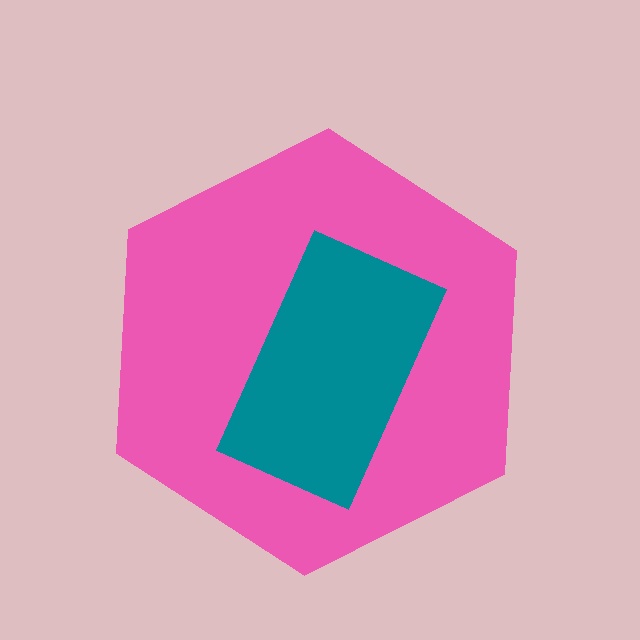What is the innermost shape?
The teal rectangle.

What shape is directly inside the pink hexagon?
The teal rectangle.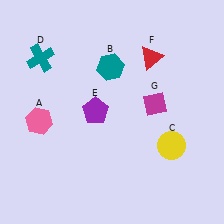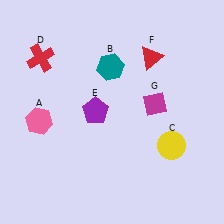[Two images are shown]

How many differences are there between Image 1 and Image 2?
There is 1 difference between the two images.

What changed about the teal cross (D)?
In Image 1, D is teal. In Image 2, it changed to red.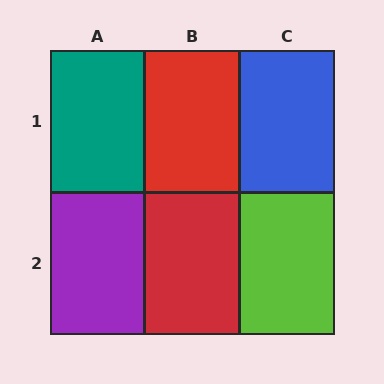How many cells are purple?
1 cell is purple.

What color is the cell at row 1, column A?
Teal.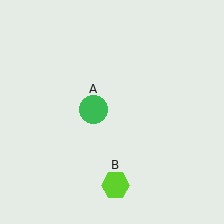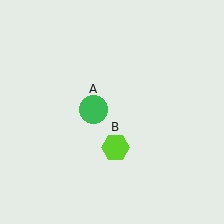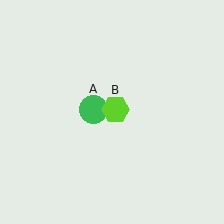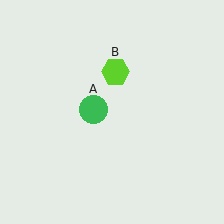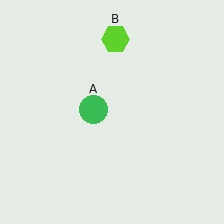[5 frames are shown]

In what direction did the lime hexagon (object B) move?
The lime hexagon (object B) moved up.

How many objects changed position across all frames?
1 object changed position: lime hexagon (object B).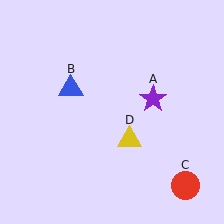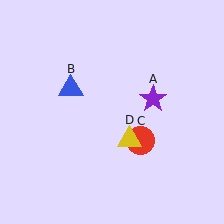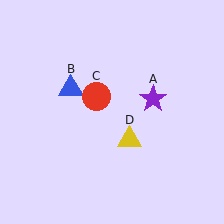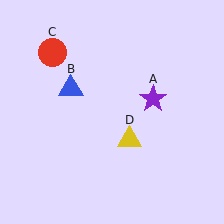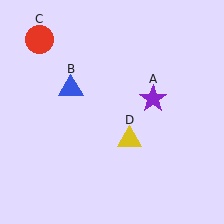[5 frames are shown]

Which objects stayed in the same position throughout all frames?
Purple star (object A) and blue triangle (object B) and yellow triangle (object D) remained stationary.